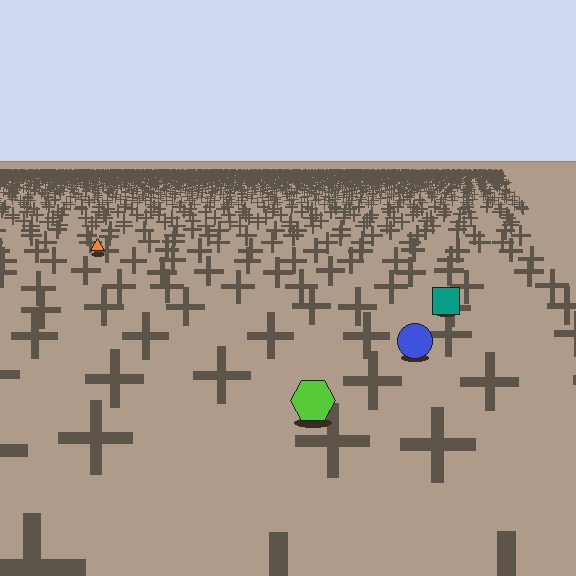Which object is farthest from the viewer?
The orange triangle is farthest from the viewer. It appears smaller and the ground texture around it is denser.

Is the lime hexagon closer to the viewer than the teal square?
Yes. The lime hexagon is closer — you can tell from the texture gradient: the ground texture is coarser near it.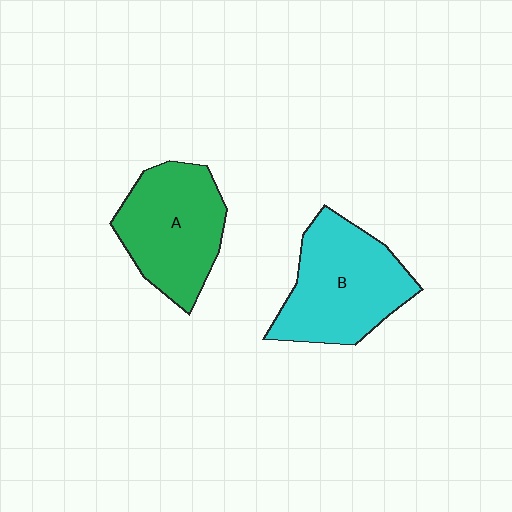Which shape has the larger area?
Shape B (cyan).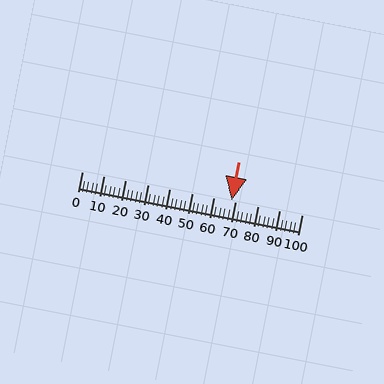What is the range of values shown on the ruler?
The ruler shows values from 0 to 100.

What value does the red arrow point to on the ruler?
The red arrow points to approximately 68.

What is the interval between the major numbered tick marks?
The major tick marks are spaced 10 units apart.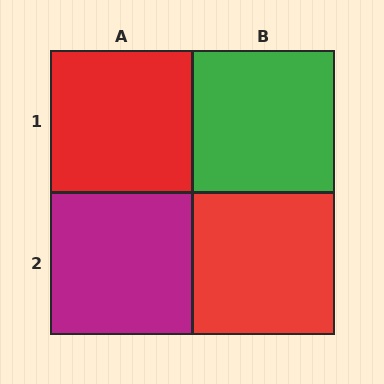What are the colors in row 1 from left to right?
Red, green.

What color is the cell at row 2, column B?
Red.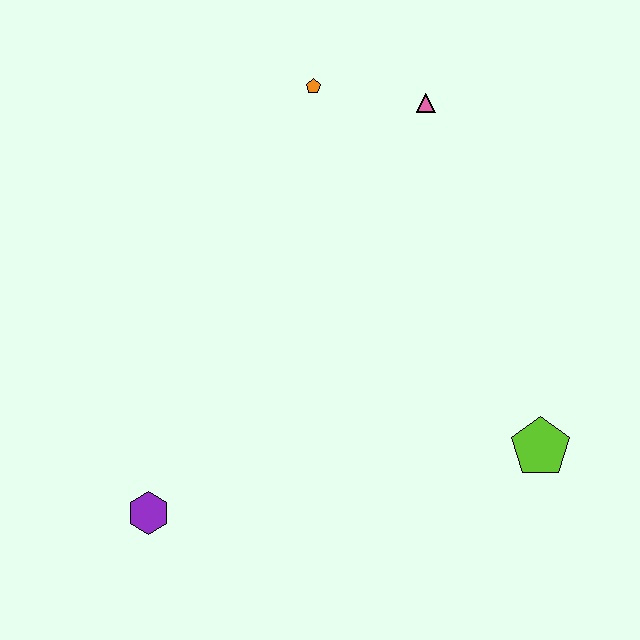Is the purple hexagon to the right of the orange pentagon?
No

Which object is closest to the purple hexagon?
The lime pentagon is closest to the purple hexagon.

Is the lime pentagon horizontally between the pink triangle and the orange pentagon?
No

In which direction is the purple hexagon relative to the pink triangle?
The purple hexagon is below the pink triangle.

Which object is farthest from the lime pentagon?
The orange pentagon is farthest from the lime pentagon.